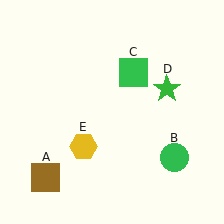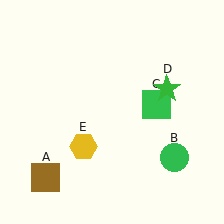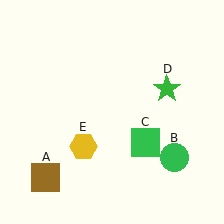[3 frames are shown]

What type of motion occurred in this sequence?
The green square (object C) rotated clockwise around the center of the scene.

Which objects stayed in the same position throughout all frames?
Brown square (object A) and green circle (object B) and green star (object D) and yellow hexagon (object E) remained stationary.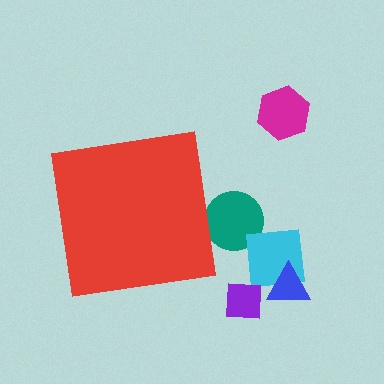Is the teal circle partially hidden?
Yes, the teal circle is partially hidden behind the red square.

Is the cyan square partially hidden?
No, the cyan square is fully visible.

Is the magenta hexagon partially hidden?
No, the magenta hexagon is fully visible.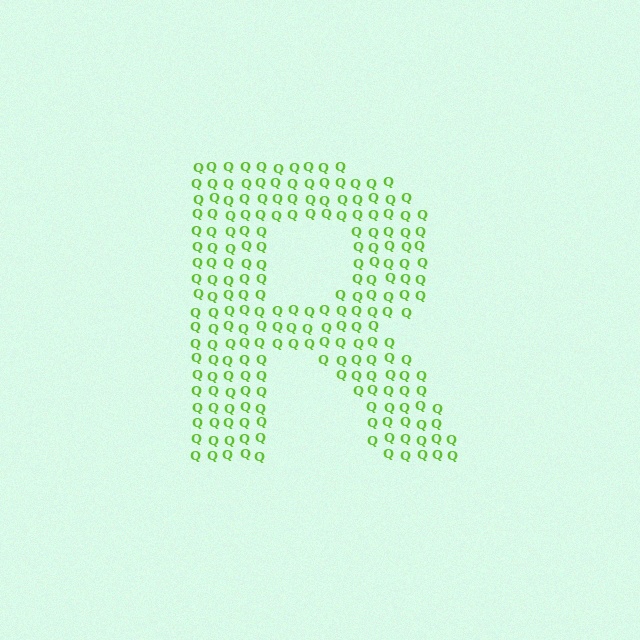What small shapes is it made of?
It is made of small letter Q's.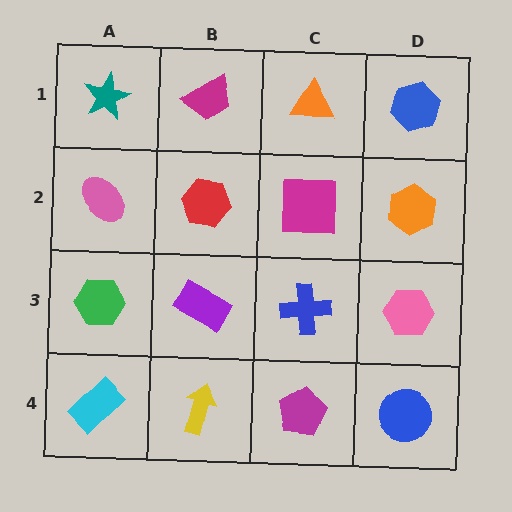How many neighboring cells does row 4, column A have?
2.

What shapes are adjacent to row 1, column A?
A pink ellipse (row 2, column A), a magenta trapezoid (row 1, column B).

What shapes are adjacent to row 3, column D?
An orange hexagon (row 2, column D), a blue circle (row 4, column D), a blue cross (row 3, column C).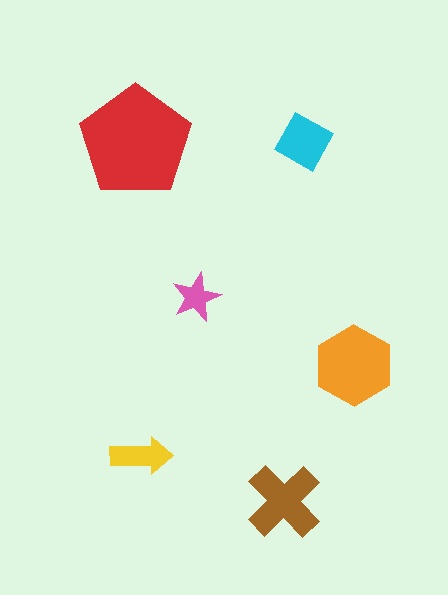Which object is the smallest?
The pink star.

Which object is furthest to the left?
The red pentagon is leftmost.